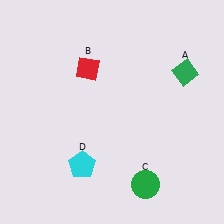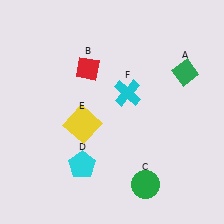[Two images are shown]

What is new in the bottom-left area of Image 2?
A yellow square (E) was added in the bottom-left area of Image 2.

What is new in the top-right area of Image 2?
A cyan cross (F) was added in the top-right area of Image 2.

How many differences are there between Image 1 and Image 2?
There are 2 differences between the two images.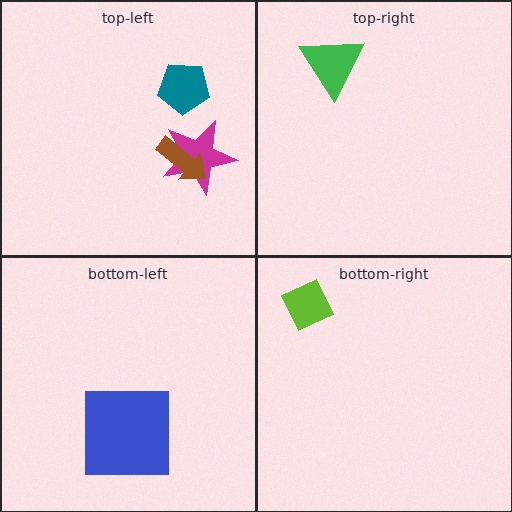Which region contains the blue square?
The bottom-left region.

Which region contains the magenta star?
The top-left region.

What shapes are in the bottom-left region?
The blue square.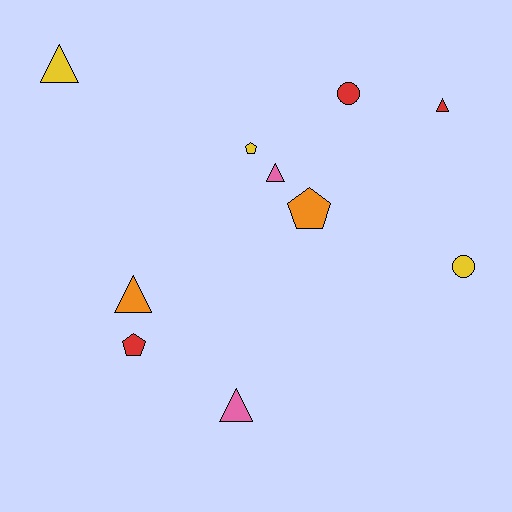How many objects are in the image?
There are 10 objects.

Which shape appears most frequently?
Triangle, with 5 objects.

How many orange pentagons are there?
There is 1 orange pentagon.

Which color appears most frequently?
Red, with 3 objects.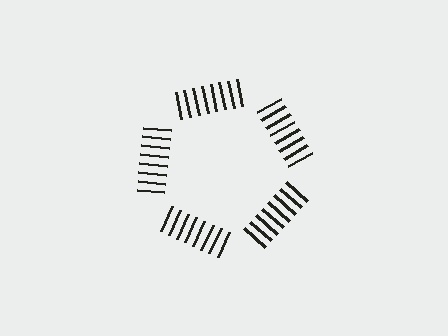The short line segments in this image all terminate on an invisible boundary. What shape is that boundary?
An illusory pentagon — the line segments terminate on its edges but no continuous stroke is drawn.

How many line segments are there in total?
40 — 8 along each of the 5 edges.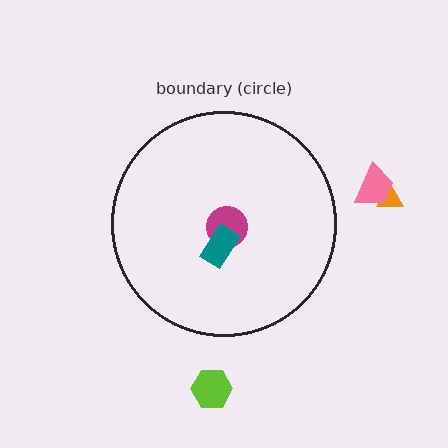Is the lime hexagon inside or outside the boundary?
Outside.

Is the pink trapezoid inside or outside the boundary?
Outside.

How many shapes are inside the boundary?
2 inside, 3 outside.